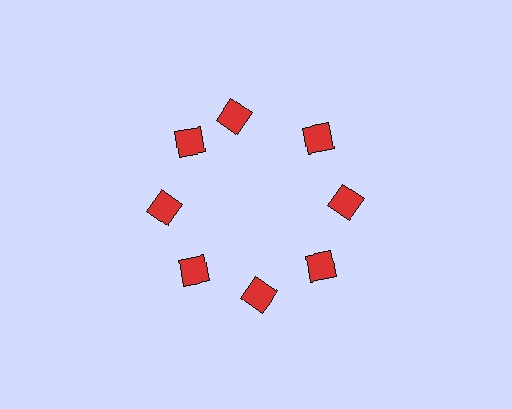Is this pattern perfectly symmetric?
No. The 8 red diamonds are arranged in a ring, but one element near the 12 o'clock position is rotated out of alignment along the ring, breaking the 8-fold rotational symmetry.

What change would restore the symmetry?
The symmetry would be restored by rotating it back into even spacing with its neighbors so that all 8 diamonds sit at equal angles and equal distance from the center.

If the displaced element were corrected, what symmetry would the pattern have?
It would have 8-fold rotational symmetry — the pattern would map onto itself every 45 degrees.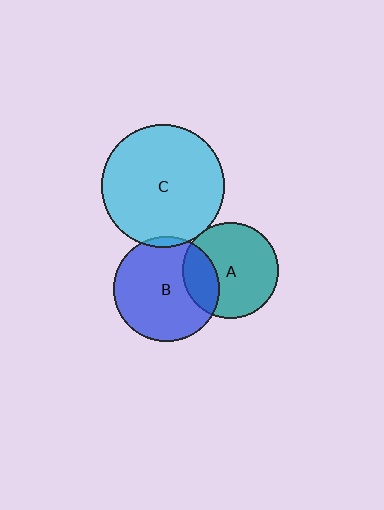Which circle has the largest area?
Circle C (cyan).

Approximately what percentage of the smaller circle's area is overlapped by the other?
Approximately 25%.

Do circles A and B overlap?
Yes.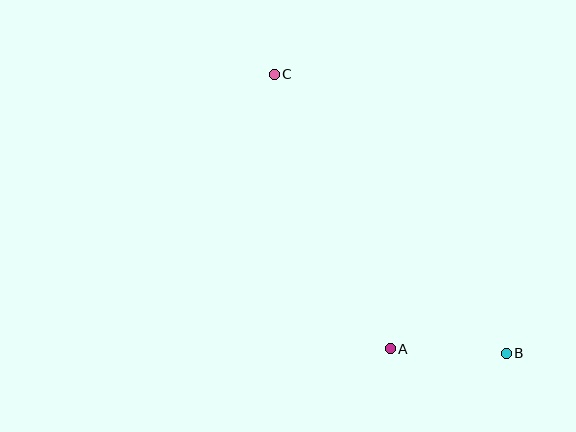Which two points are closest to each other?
Points A and B are closest to each other.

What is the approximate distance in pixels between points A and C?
The distance between A and C is approximately 298 pixels.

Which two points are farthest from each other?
Points B and C are farthest from each other.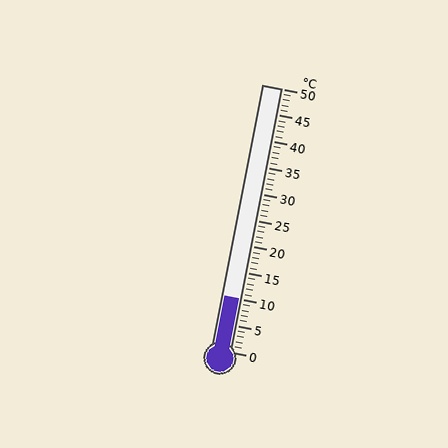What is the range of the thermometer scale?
The thermometer scale ranges from 0°C to 50°C.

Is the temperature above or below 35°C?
The temperature is below 35°C.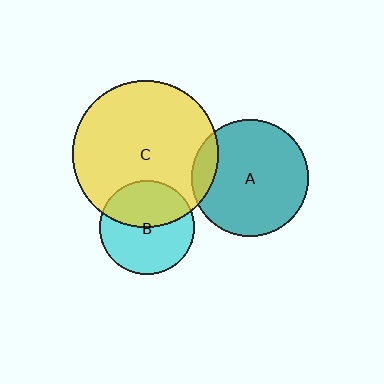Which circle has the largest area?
Circle C (yellow).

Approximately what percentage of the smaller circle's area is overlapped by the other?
Approximately 45%.